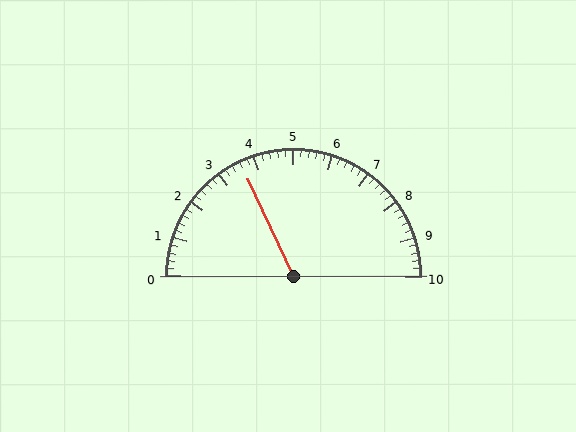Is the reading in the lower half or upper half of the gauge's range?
The reading is in the lower half of the range (0 to 10).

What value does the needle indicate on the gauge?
The needle indicates approximately 3.6.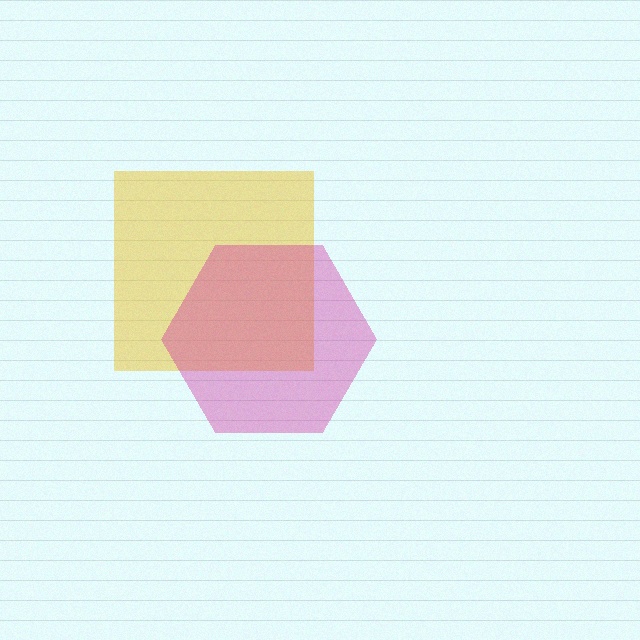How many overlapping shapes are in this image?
There are 2 overlapping shapes in the image.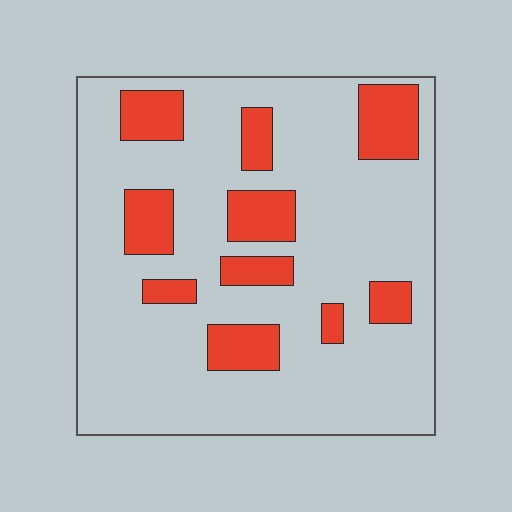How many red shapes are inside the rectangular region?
10.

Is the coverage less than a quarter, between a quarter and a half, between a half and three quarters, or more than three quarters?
Less than a quarter.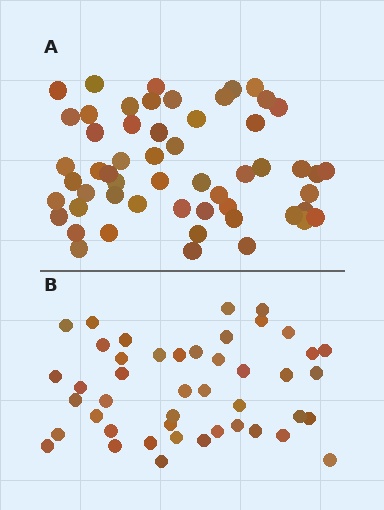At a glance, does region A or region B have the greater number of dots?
Region A (the top region) has more dots.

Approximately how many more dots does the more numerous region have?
Region A has roughly 10 or so more dots than region B.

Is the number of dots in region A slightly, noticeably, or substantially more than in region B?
Region A has only slightly more — the two regions are fairly close. The ratio is roughly 1.2 to 1.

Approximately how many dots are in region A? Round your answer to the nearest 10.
About 60 dots. (The exact count is 55, which rounds to 60.)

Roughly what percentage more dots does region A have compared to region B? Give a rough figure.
About 20% more.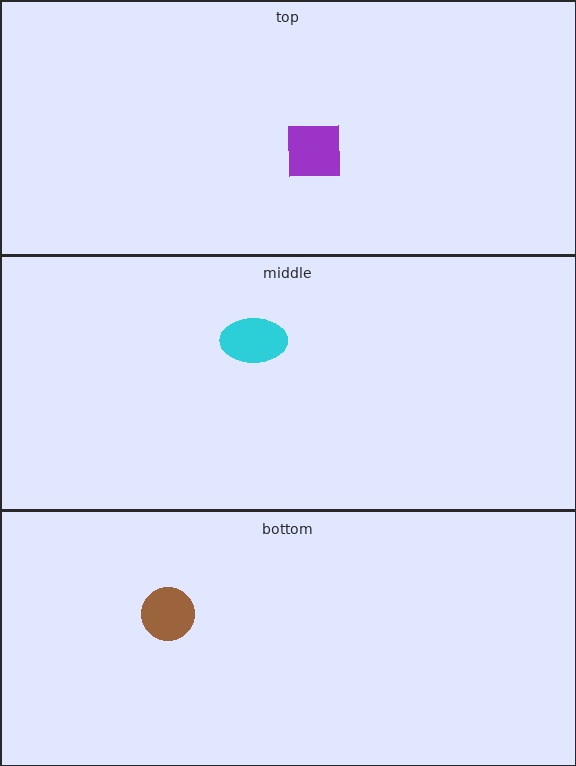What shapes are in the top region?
The purple square.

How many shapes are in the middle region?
1.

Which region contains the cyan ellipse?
The middle region.